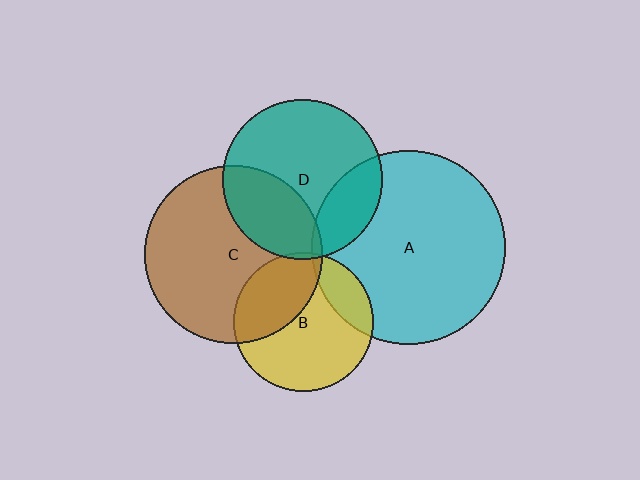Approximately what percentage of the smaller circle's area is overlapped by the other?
Approximately 30%.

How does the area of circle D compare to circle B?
Approximately 1.3 times.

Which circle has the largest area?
Circle A (cyan).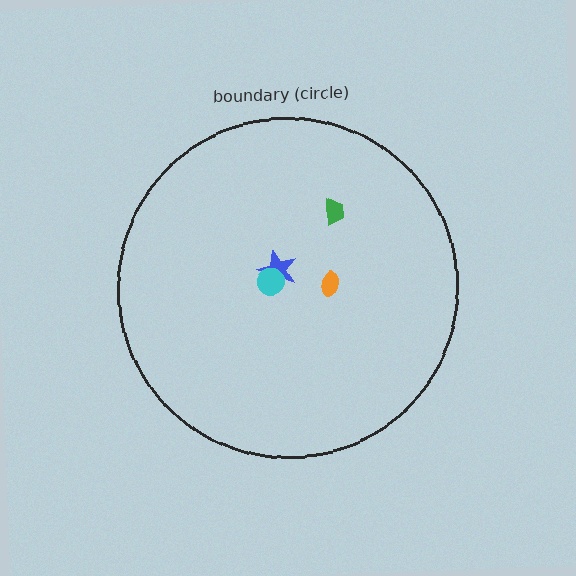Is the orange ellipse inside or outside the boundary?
Inside.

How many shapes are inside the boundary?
4 inside, 0 outside.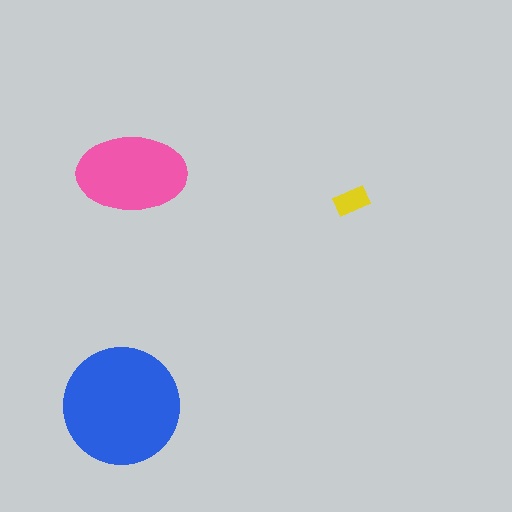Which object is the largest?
The blue circle.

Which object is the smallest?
The yellow rectangle.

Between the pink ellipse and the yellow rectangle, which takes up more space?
The pink ellipse.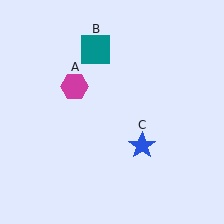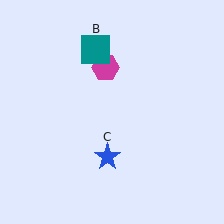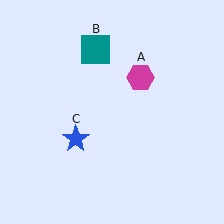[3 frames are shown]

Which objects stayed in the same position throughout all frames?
Teal square (object B) remained stationary.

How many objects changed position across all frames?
2 objects changed position: magenta hexagon (object A), blue star (object C).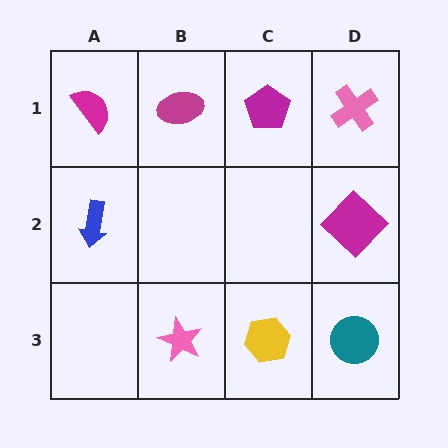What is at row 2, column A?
A blue arrow.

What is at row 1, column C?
A magenta pentagon.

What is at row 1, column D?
A pink cross.